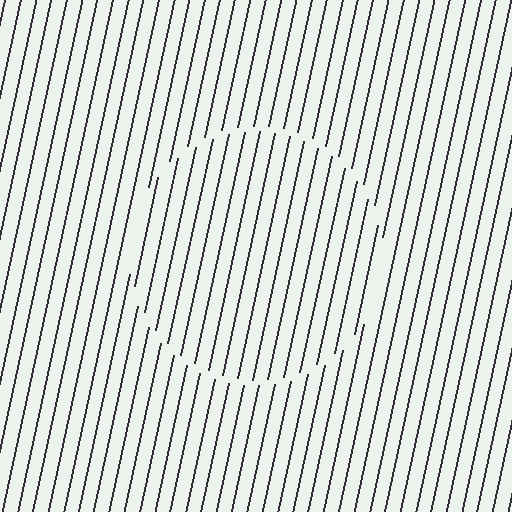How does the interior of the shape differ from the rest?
The interior of the shape contains the same grating, shifted by half a period — the contour is defined by the phase discontinuity where line-ends from the inner and outer gratings abut.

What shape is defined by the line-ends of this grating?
An illusory circle. The interior of the shape contains the same grating, shifted by half a period — the contour is defined by the phase discontinuity where line-ends from the inner and outer gratings abut.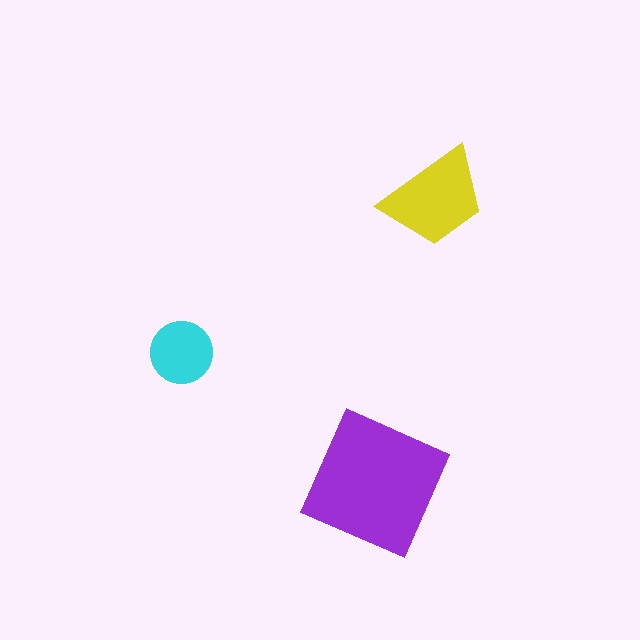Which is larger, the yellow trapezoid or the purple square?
The purple square.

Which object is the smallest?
The cyan circle.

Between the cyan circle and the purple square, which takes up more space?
The purple square.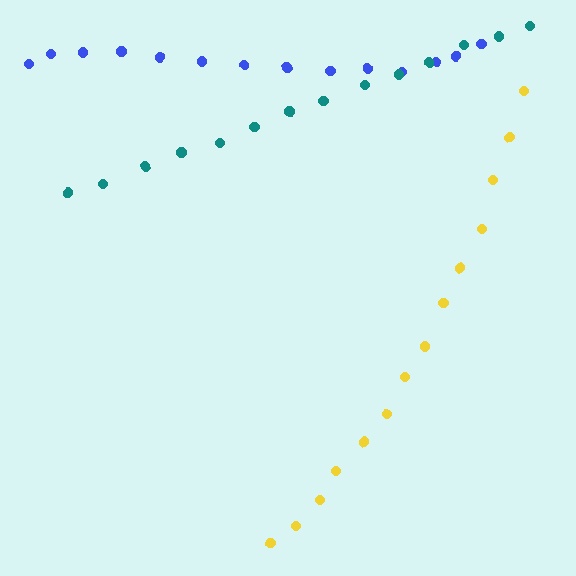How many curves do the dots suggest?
There are 3 distinct paths.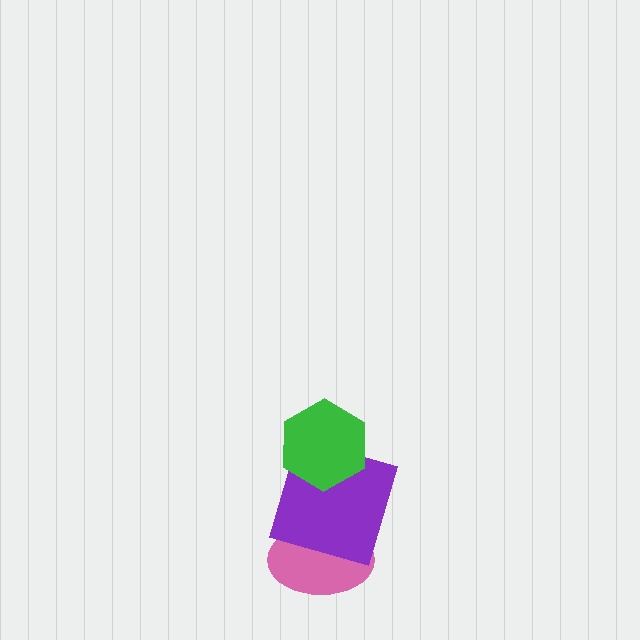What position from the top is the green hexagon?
The green hexagon is 1st from the top.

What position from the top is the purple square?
The purple square is 2nd from the top.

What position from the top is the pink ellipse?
The pink ellipse is 3rd from the top.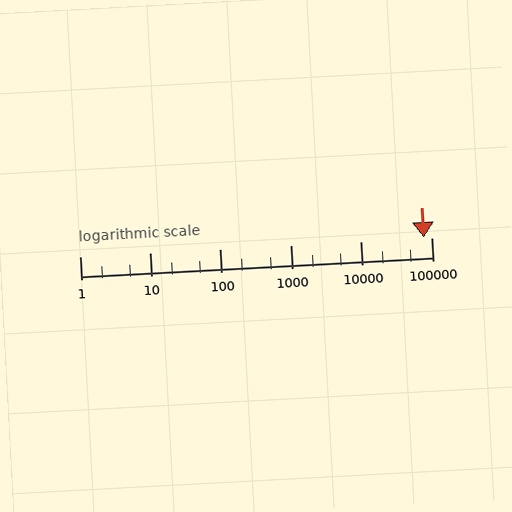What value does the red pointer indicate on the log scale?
The pointer indicates approximately 79000.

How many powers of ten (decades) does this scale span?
The scale spans 5 decades, from 1 to 100000.